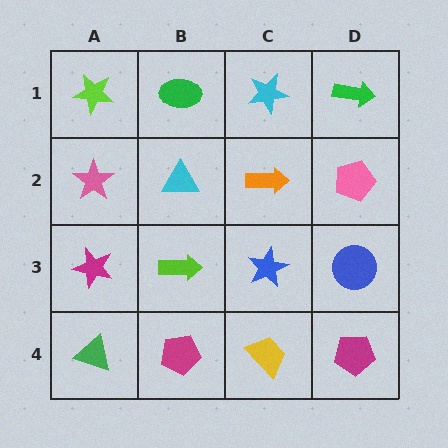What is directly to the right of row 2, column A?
A cyan triangle.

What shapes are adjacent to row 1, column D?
A pink pentagon (row 2, column D), a cyan star (row 1, column C).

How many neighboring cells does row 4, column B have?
3.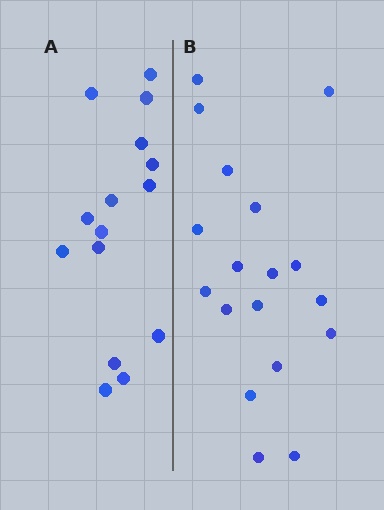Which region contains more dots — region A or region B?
Region B (the right region) has more dots.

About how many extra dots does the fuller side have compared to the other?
Region B has just a few more — roughly 2 or 3 more dots than region A.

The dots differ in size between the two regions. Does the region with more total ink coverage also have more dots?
No. Region A has more total ink coverage because its dots are larger, but region B actually contains more individual dots. Total area can be misleading — the number of items is what matters here.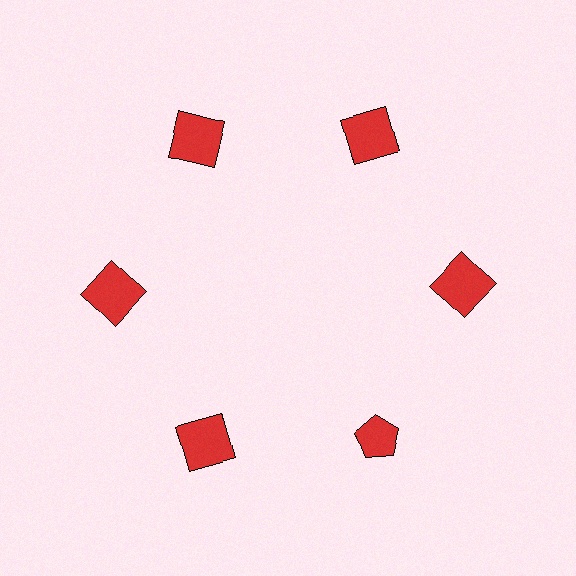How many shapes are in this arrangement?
There are 6 shapes arranged in a ring pattern.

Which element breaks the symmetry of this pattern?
The red pentagon at roughly the 5 o'clock position breaks the symmetry. All other shapes are red squares.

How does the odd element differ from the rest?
It has a different shape: pentagon instead of square.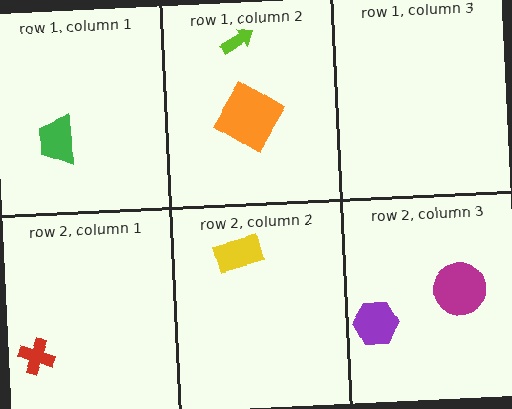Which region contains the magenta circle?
The row 2, column 3 region.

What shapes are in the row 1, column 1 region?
The green trapezoid.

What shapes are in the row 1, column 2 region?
The lime arrow, the orange diamond.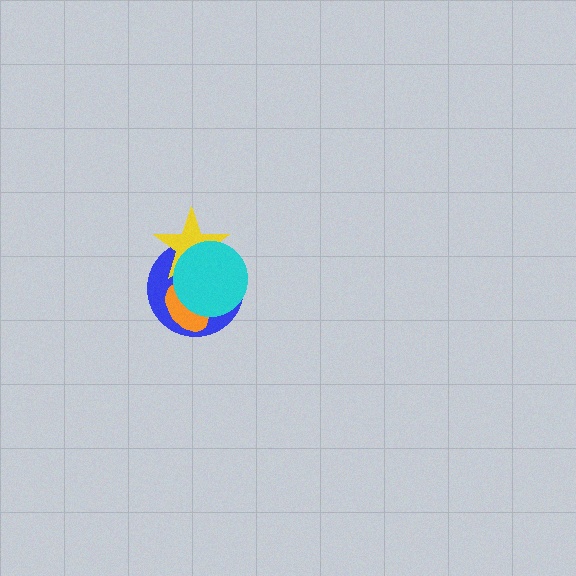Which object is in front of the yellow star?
The cyan circle is in front of the yellow star.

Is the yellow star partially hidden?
Yes, it is partially covered by another shape.